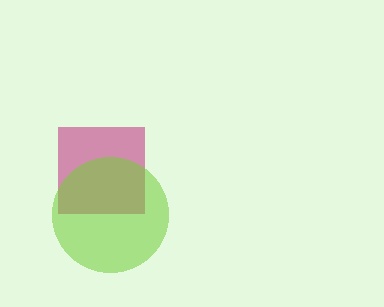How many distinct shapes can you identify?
There are 2 distinct shapes: a magenta square, a lime circle.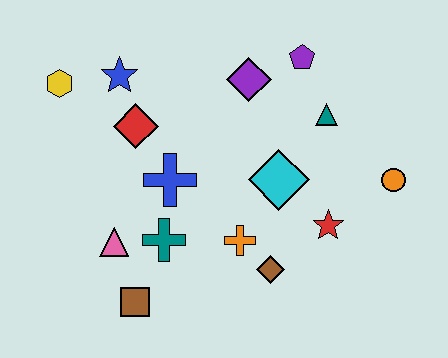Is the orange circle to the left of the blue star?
No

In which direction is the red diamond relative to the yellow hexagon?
The red diamond is to the right of the yellow hexagon.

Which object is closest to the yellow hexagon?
The blue star is closest to the yellow hexagon.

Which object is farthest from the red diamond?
The orange circle is farthest from the red diamond.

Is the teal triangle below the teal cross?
No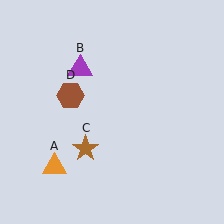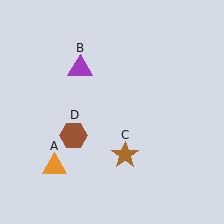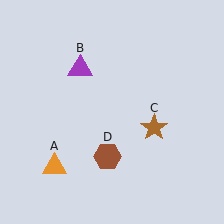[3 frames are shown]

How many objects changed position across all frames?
2 objects changed position: brown star (object C), brown hexagon (object D).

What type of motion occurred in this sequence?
The brown star (object C), brown hexagon (object D) rotated counterclockwise around the center of the scene.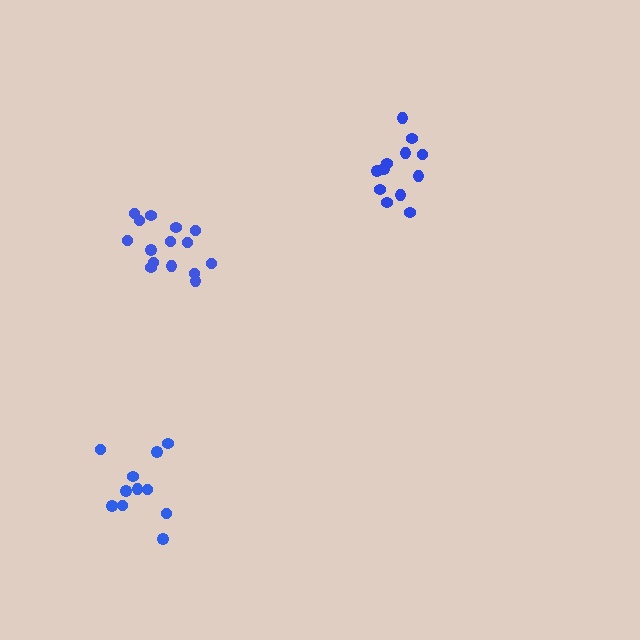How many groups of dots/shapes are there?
There are 3 groups.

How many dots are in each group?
Group 1: 12 dots, Group 2: 11 dots, Group 3: 15 dots (38 total).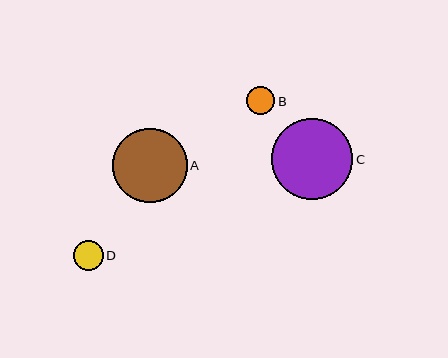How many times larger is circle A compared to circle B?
Circle A is approximately 2.6 times the size of circle B.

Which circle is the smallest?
Circle B is the smallest with a size of approximately 29 pixels.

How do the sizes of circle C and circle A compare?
Circle C and circle A are approximately the same size.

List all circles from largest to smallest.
From largest to smallest: C, A, D, B.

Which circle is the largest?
Circle C is the largest with a size of approximately 81 pixels.